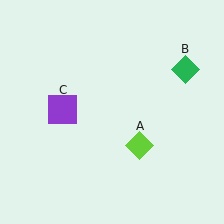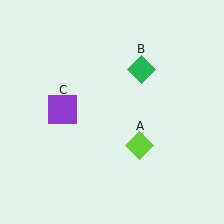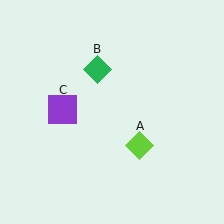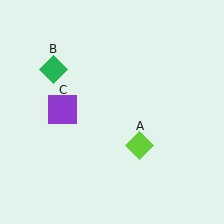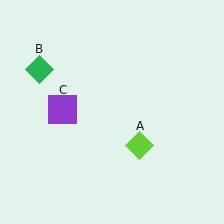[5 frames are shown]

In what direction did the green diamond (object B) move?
The green diamond (object B) moved left.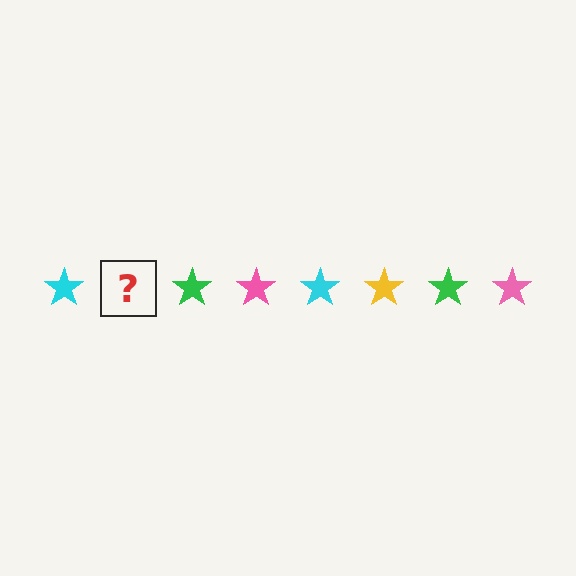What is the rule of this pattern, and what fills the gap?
The rule is that the pattern cycles through cyan, yellow, green, pink stars. The gap should be filled with a yellow star.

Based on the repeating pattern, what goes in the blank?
The blank should be a yellow star.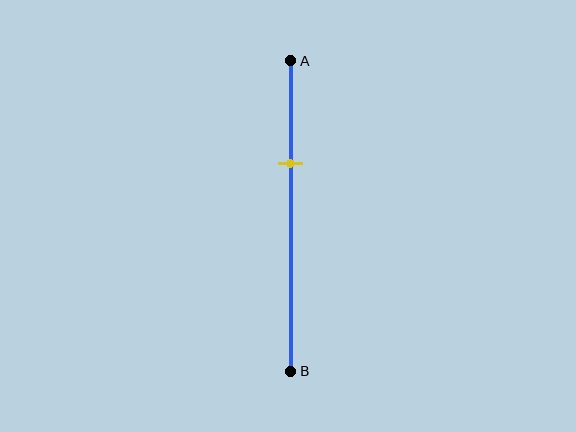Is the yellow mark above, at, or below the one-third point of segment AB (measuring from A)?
The yellow mark is approximately at the one-third point of segment AB.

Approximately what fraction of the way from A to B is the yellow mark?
The yellow mark is approximately 35% of the way from A to B.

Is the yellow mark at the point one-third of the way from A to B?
Yes, the mark is approximately at the one-third point.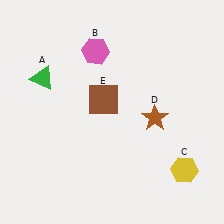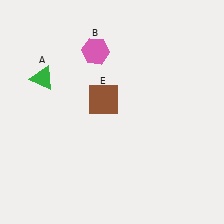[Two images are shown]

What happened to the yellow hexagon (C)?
The yellow hexagon (C) was removed in Image 2. It was in the bottom-right area of Image 1.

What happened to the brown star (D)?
The brown star (D) was removed in Image 2. It was in the bottom-right area of Image 1.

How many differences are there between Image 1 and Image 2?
There are 2 differences between the two images.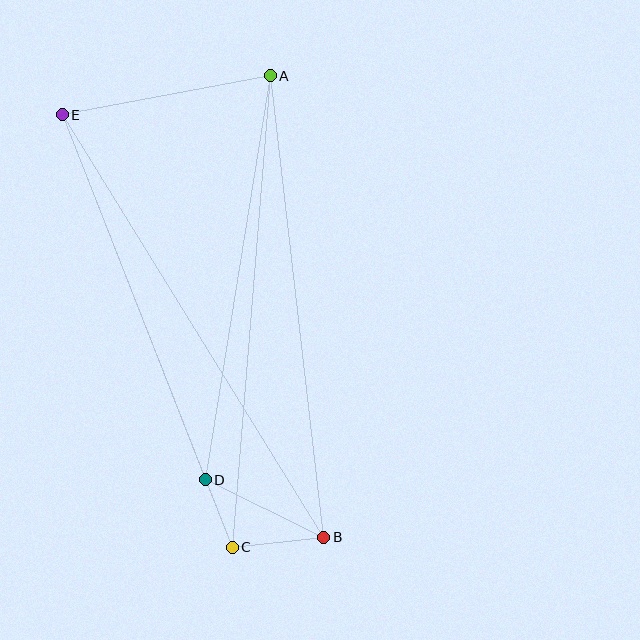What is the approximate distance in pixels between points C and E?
The distance between C and E is approximately 465 pixels.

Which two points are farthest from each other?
Points B and E are farthest from each other.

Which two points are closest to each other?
Points C and D are closest to each other.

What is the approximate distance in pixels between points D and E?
The distance between D and E is approximately 392 pixels.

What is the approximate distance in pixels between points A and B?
The distance between A and B is approximately 465 pixels.